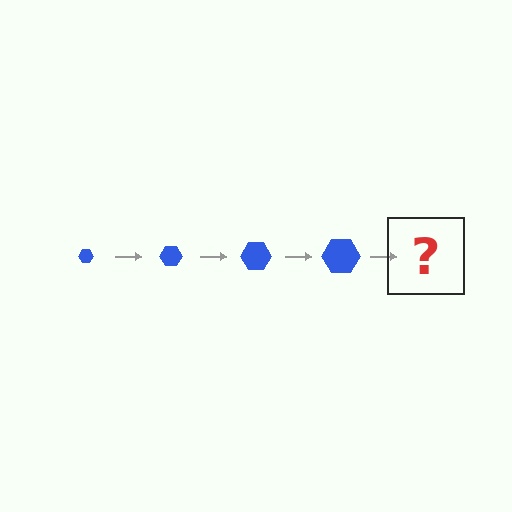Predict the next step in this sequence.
The next step is a blue hexagon, larger than the previous one.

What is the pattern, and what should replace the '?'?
The pattern is that the hexagon gets progressively larger each step. The '?' should be a blue hexagon, larger than the previous one.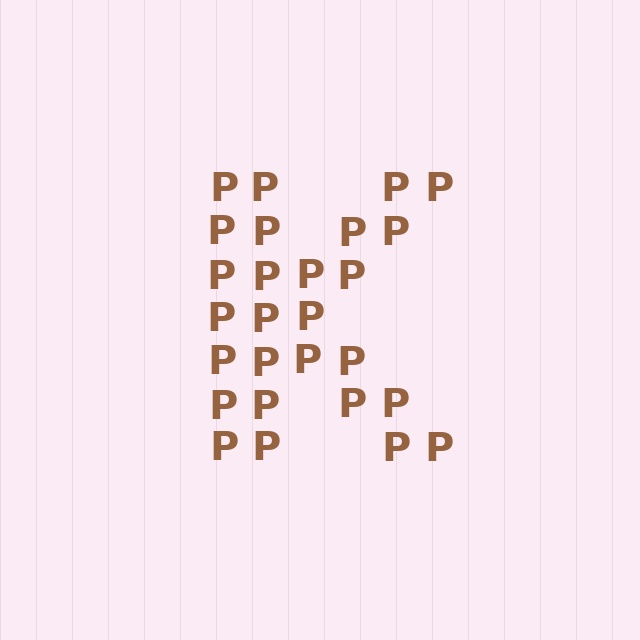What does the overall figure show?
The overall figure shows the letter K.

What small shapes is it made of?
It is made of small letter P's.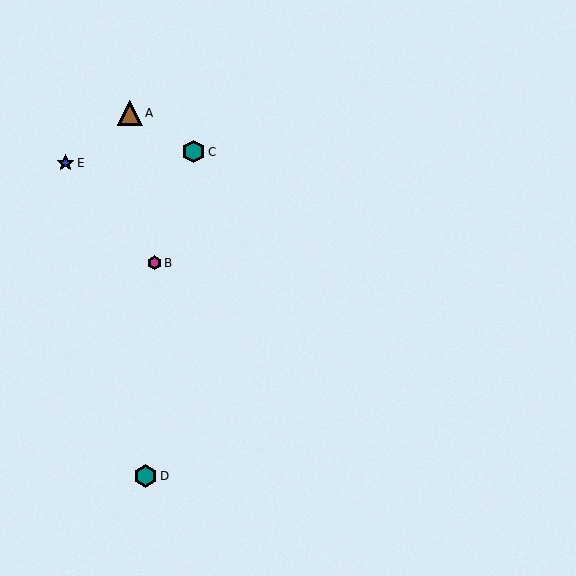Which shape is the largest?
The brown triangle (labeled A) is the largest.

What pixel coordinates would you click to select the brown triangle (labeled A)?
Click at (130, 113) to select the brown triangle A.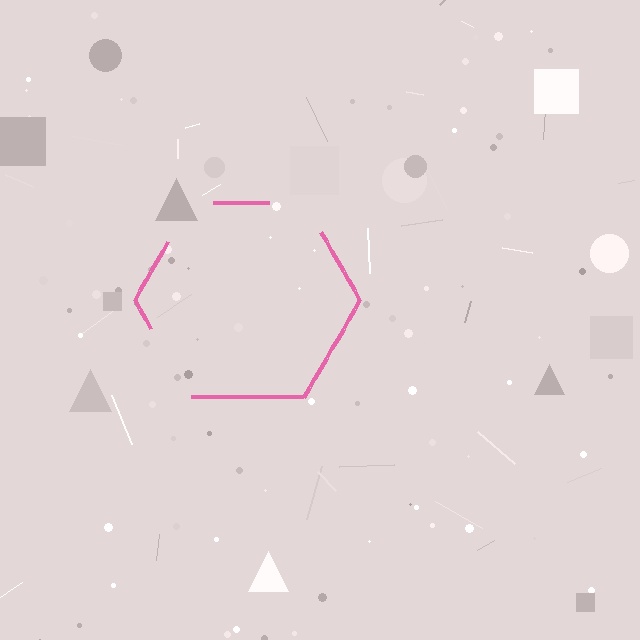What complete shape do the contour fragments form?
The contour fragments form a hexagon.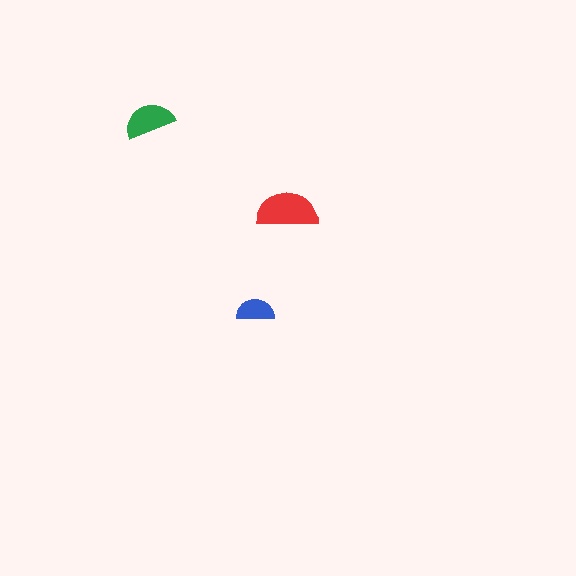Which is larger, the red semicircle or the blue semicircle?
The red one.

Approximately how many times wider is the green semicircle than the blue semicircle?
About 1.5 times wider.